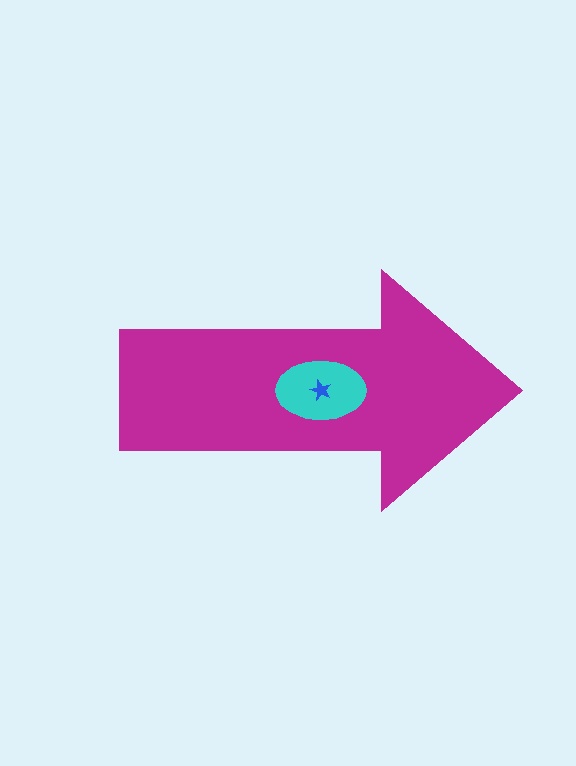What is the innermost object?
The blue star.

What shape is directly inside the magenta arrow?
The cyan ellipse.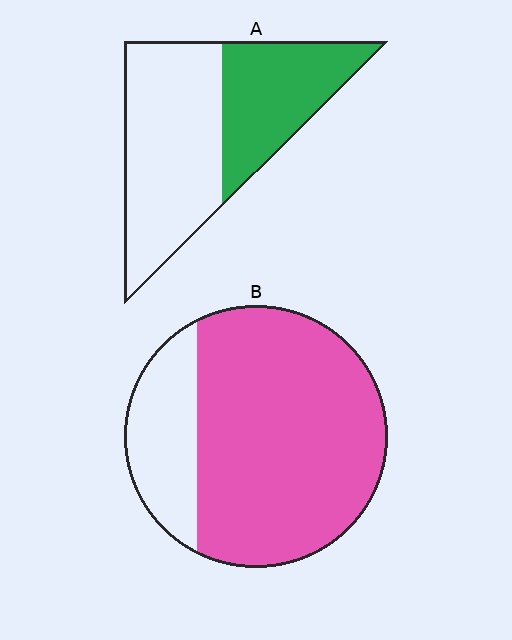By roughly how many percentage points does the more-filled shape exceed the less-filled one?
By roughly 40 percentage points (B over A).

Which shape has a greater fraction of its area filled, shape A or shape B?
Shape B.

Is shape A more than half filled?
No.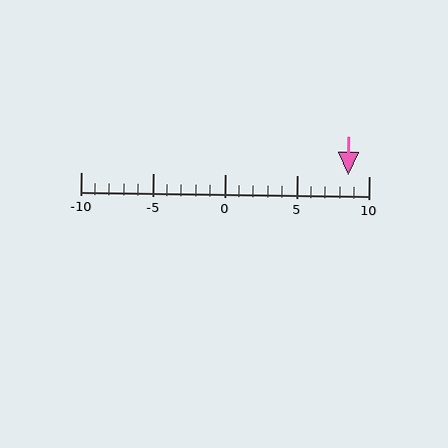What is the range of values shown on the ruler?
The ruler shows values from -10 to 10.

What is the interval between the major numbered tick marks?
The major tick marks are spaced 5 units apart.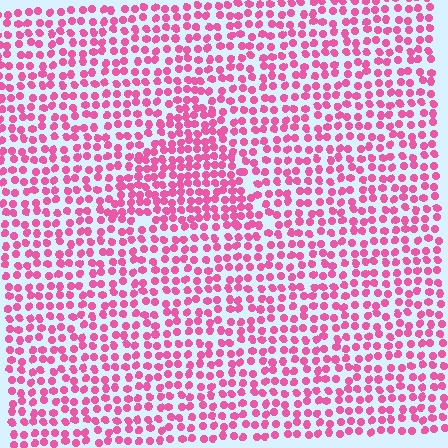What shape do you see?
I see a triangle.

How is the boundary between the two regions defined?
The boundary is defined by a change in element density (approximately 1.5x ratio). All elements are the same color, size, and shape.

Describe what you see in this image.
The image contains small pink elements arranged at two different densities. A triangle-shaped region is visible where the elements are more densely packed than the surrounding area.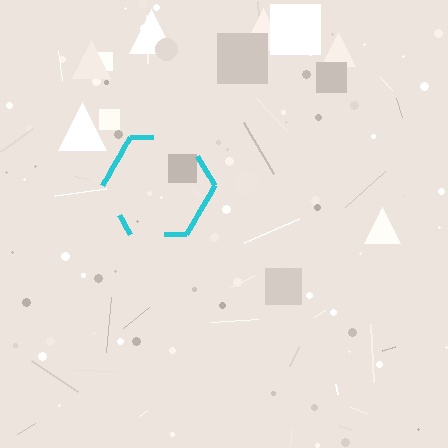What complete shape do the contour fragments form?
The contour fragments form a hexagon.